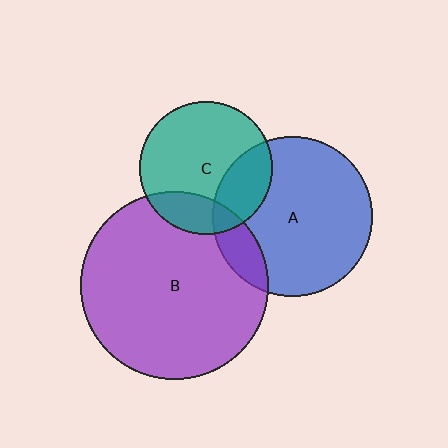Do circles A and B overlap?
Yes.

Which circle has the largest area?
Circle B (purple).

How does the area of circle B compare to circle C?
Approximately 2.0 times.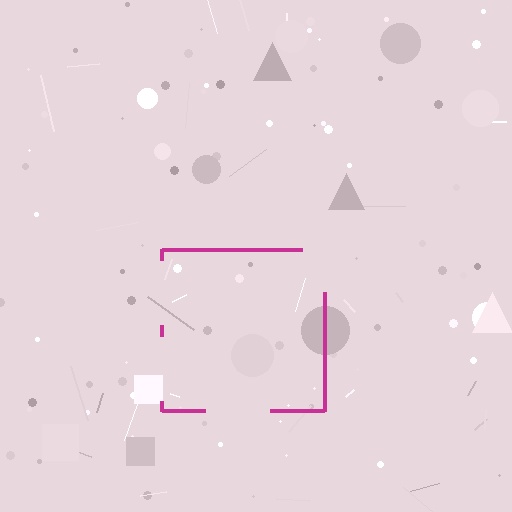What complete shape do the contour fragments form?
The contour fragments form a square.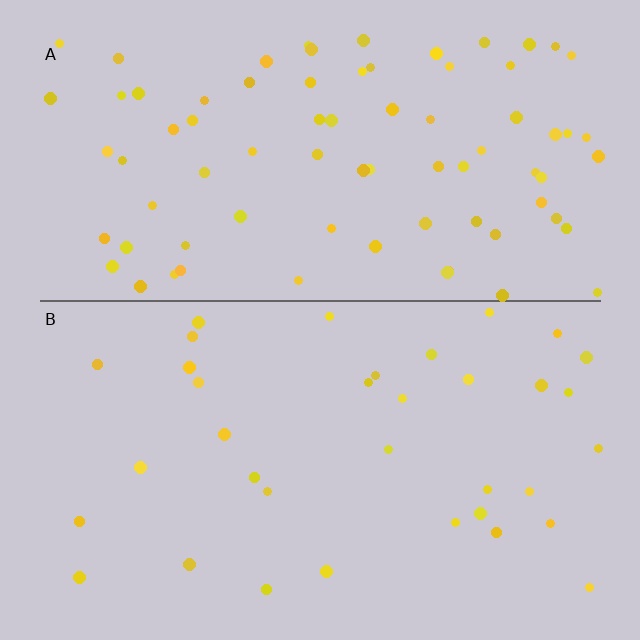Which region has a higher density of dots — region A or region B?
A (the top).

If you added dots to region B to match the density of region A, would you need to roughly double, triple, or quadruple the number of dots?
Approximately double.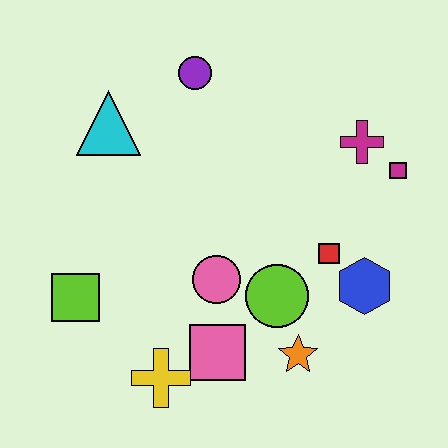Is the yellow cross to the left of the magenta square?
Yes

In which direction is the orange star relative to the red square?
The orange star is below the red square.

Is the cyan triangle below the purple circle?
Yes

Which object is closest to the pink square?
The yellow cross is closest to the pink square.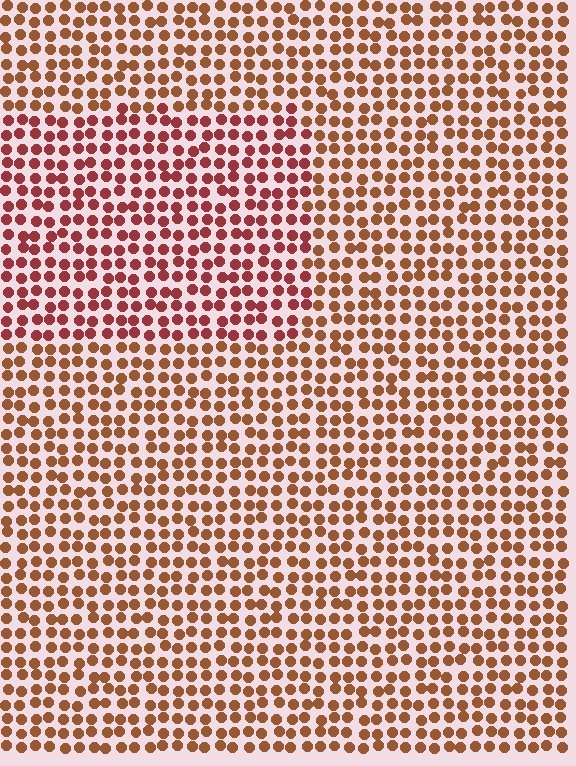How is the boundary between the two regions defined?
The boundary is defined purely by a slight shift in hue (about 26 degrees). Spacing, size, and orientation are identical on both sides.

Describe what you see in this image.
The image is filled with small brown elements in a uniform arrangement. A rectangle-shaped region is visible where the elements are tinted to a slightly different hue, forming a subtle color boundary.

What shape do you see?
I see a rectangle.